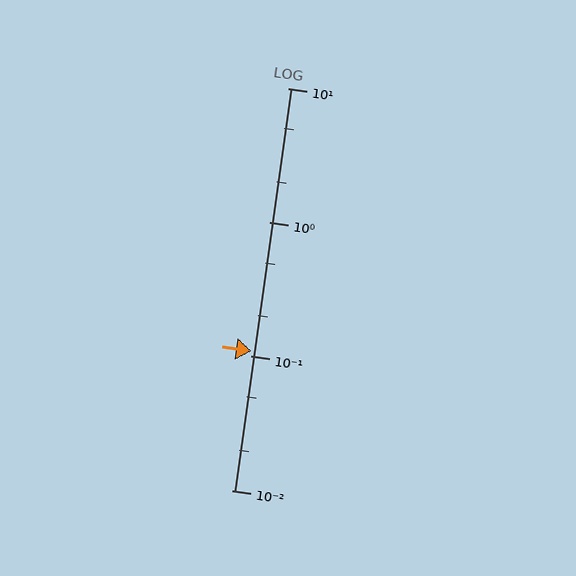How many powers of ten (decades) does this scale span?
The scale spans 3 decades, from 0.01 to 10.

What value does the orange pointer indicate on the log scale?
The pointer indicates approximately 0.11.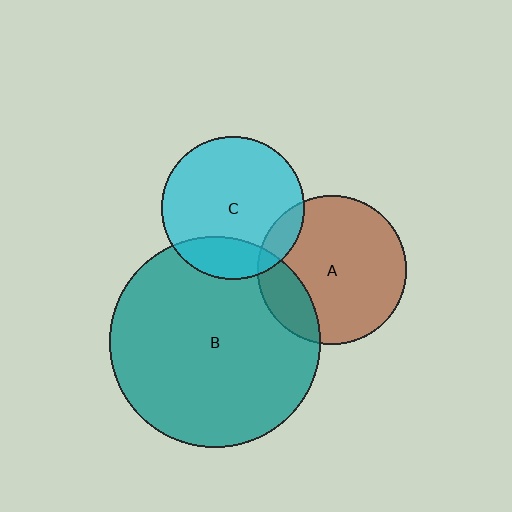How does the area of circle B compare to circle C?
Approximately 2.2 times.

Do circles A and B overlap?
Yes.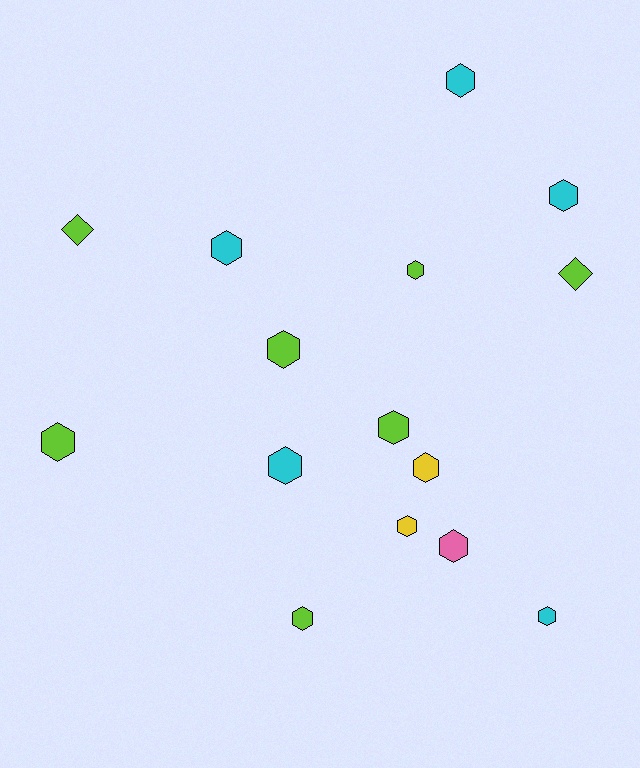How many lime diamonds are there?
There are 2 lime diamonds.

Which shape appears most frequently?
Hexagon, with 13 objects.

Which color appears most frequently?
Lime, with 7 objects.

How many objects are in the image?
There are 15 objects.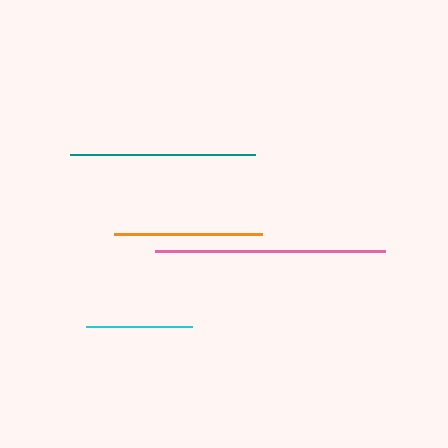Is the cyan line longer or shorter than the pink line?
The pink line is longer than the cyan line.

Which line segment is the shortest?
The cyan line is the shortest at approximately 106 pixels.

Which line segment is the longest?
The pink line is the longest at approximately 230 pixels.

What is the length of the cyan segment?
The cyan segment is approximately 106 pixels long.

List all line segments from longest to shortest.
From longest to shortest: pink, teal, orange, cyan.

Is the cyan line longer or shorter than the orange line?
The orange line is longer than the cyan line.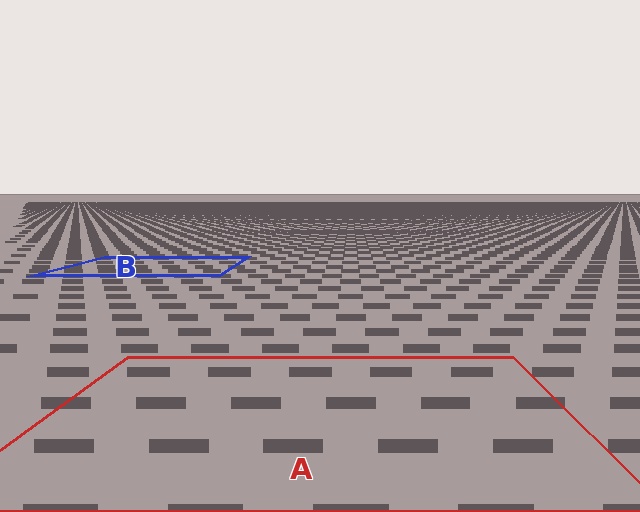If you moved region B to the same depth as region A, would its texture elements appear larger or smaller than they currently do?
They would appear larger. At a closer depth, the same texture elements are projected at a bigger on-screen size.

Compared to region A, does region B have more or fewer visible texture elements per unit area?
Region B has more texture elements per unit area — they are packed more densely because it is farther away.